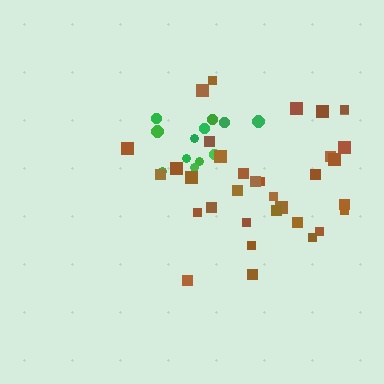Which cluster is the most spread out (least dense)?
Brown.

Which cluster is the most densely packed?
Green.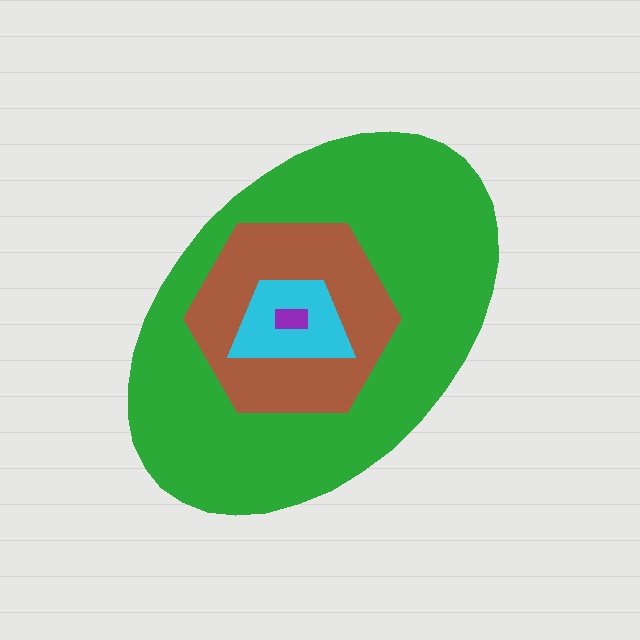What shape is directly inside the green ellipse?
The brown hexagon.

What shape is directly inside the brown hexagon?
The cyan trapezoid.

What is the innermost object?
The purple rectangle.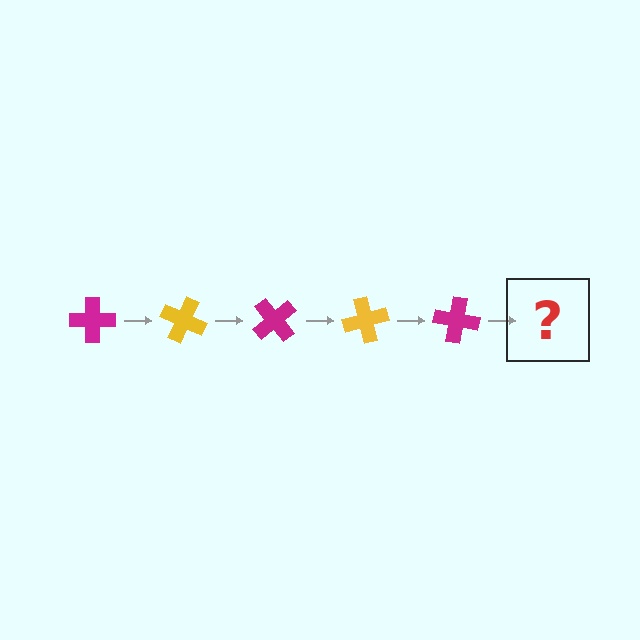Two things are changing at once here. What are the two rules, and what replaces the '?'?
The two rules are that it rotates 25 degrees each step and the color cycles through magenta and yellow. The '?' should be a yellow cross, rotated 125 degrees from the start.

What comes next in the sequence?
The next element should be a yellow cross, rotated 125 degrees from the start.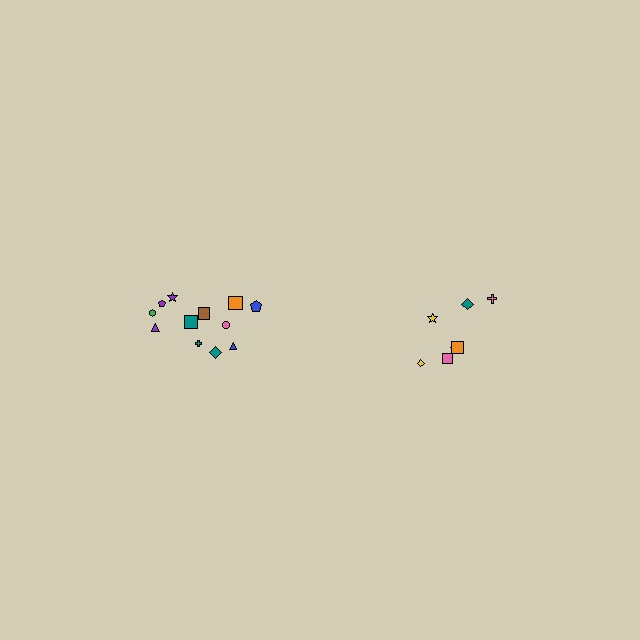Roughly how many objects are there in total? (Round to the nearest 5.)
Roughly 20 objects in total.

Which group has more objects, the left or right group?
The left group.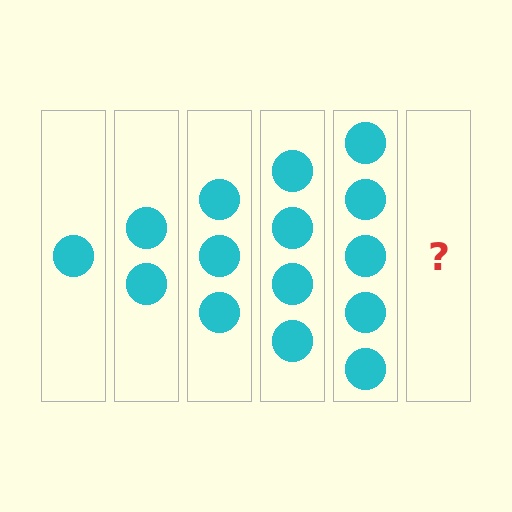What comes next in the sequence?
The next element should be 6 circles.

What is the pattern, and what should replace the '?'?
The pattern is that each step adds one more circle. The '?' should be 6 circles.